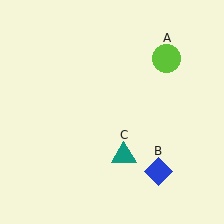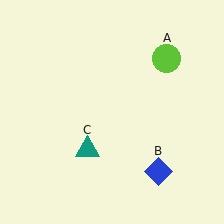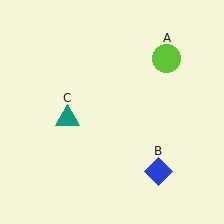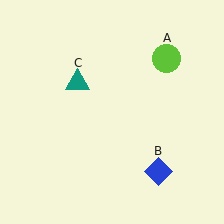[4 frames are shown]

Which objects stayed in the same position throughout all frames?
Lime circle (object A) and blue diamond (object B) remained stationary.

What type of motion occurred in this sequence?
The teal triangle (object C) rotated clockwise around the center of the scene.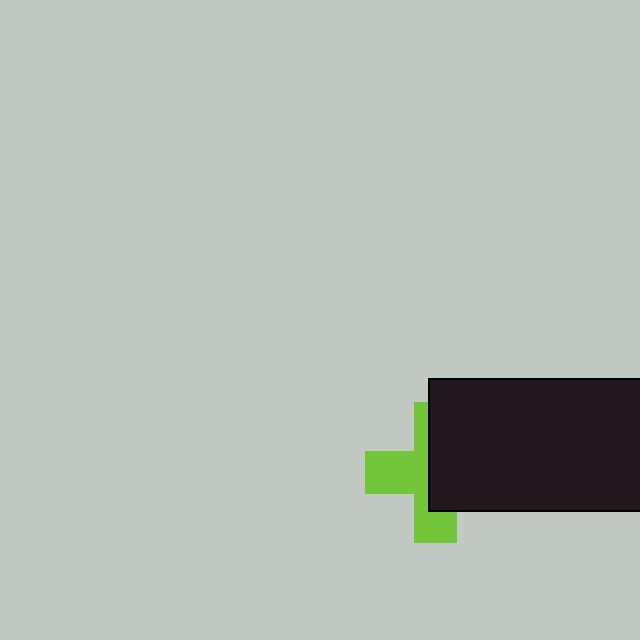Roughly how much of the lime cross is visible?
About half of it is visible (roughly 48%).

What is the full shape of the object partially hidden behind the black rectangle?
The partially hidden object is a lime cross.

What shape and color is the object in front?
The object in front is a black rectangle.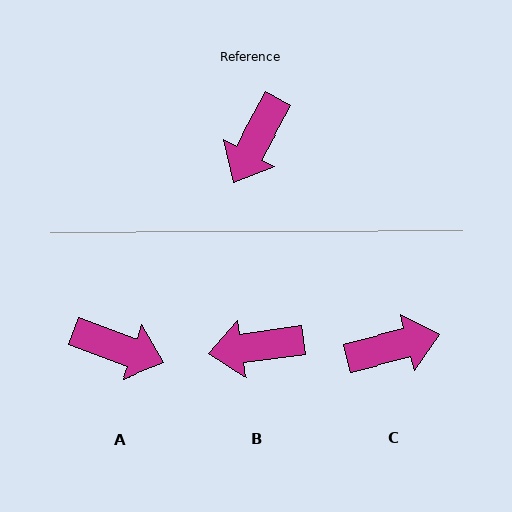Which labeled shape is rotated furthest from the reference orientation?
C, about 132 degrees away.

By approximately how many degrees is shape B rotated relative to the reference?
Approximately 54 degrees clockwise.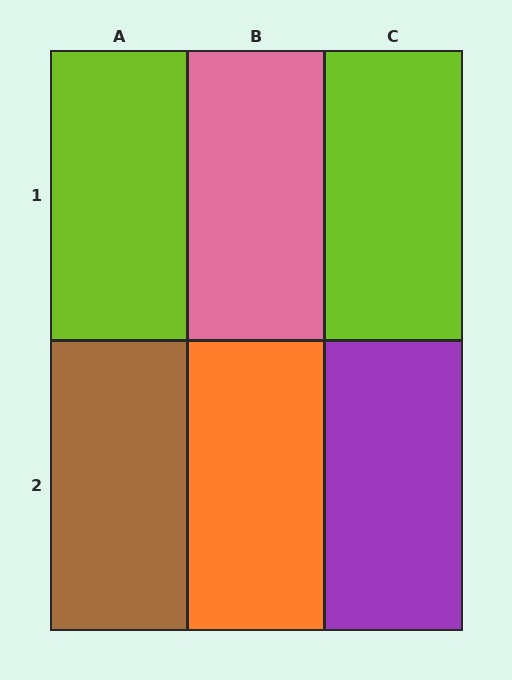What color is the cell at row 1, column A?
Lime.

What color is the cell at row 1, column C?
Lime.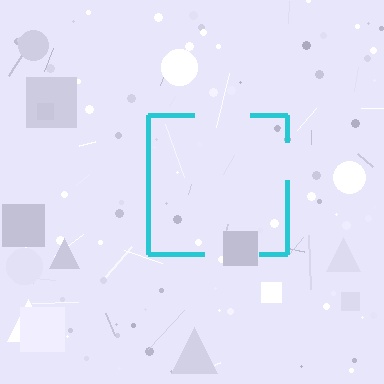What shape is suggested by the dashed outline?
The dashed outline suggests a square.